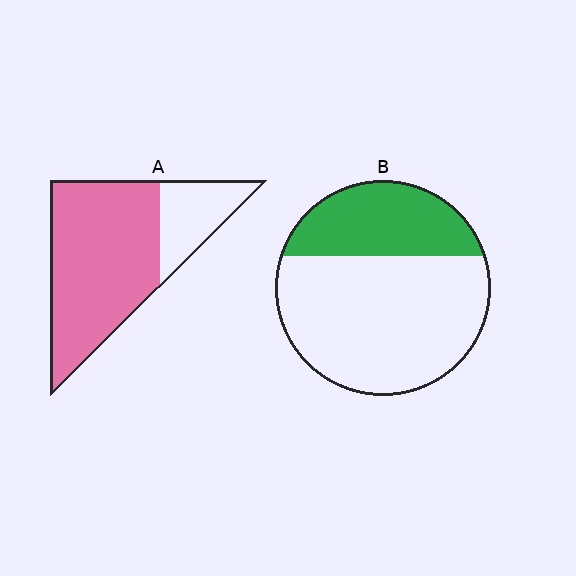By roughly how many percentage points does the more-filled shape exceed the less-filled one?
By roughly 45 percentage points (A over B).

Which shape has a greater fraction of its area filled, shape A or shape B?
Shape A.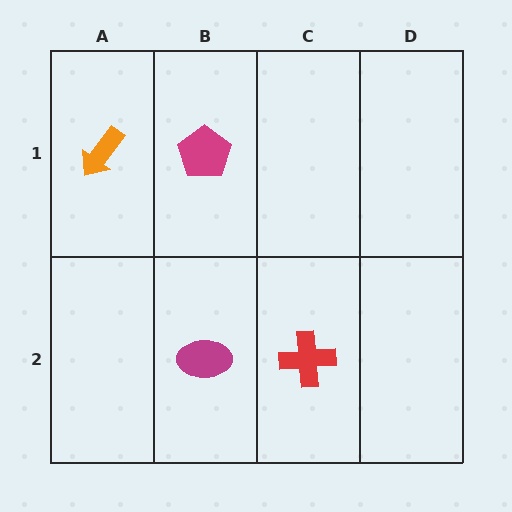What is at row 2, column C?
A red cross.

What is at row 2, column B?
A magenta ellipse.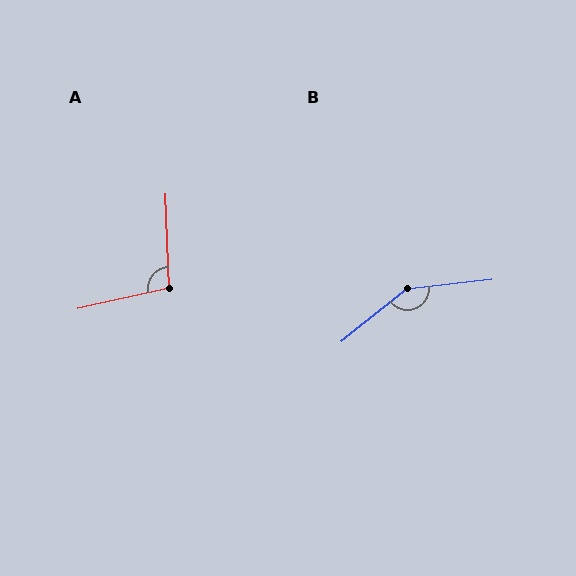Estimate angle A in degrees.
Approximately 100 degrees.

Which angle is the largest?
B, at approximately 148 degrees.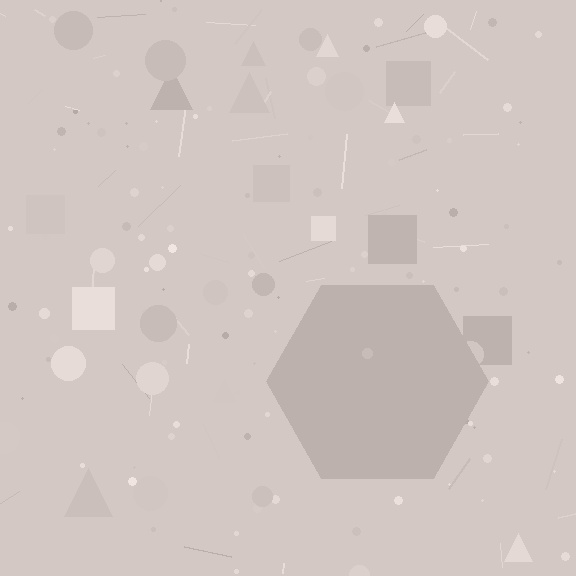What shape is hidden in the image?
A hexagon is hidden in the image.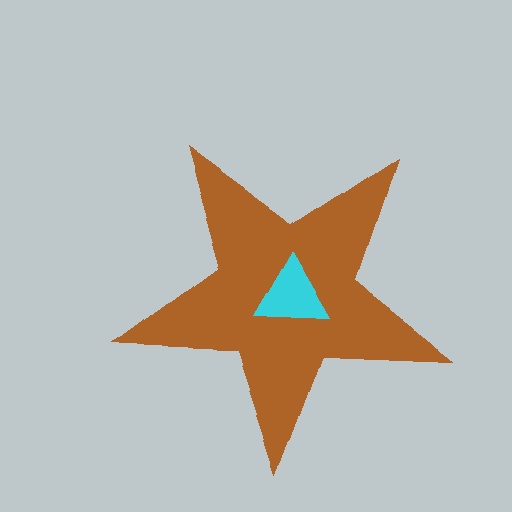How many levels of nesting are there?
2.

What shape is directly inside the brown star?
The cyan triangle.